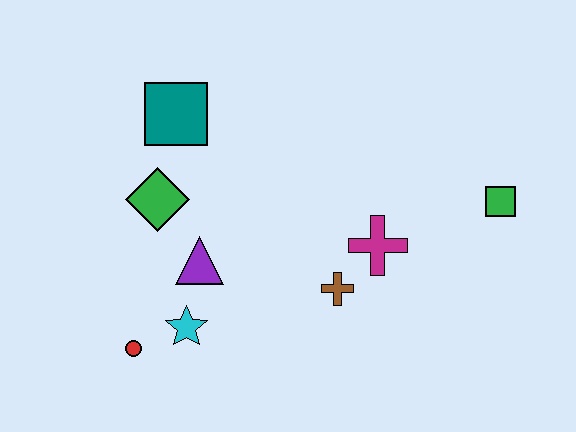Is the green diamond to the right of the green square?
No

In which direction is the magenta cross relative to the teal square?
The magenta cross is to the right of the teal square.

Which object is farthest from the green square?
The red circle is farthest from the green square.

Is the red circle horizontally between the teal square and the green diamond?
No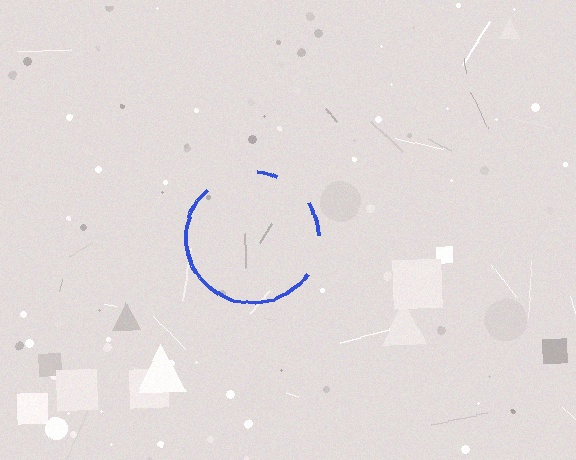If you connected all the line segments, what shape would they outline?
They would outline a circle.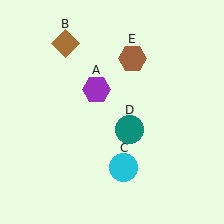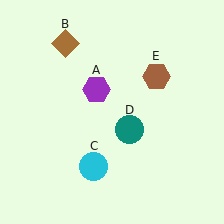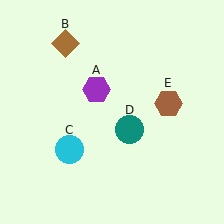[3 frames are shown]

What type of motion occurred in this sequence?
The cyan circle (object C), brown hexagon (object E) rotated clockwise around the center of the scene.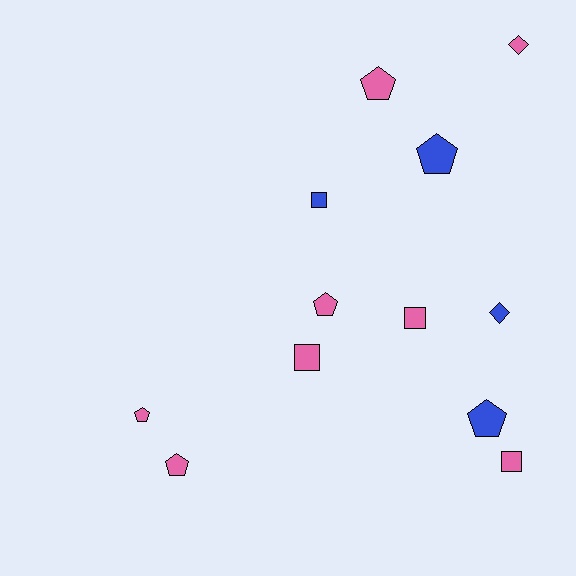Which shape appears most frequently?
Pentagon, with 6 objects.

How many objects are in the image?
There are 12 objects.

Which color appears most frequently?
Pink, with 8 objects.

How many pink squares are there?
There are 3 pink squares.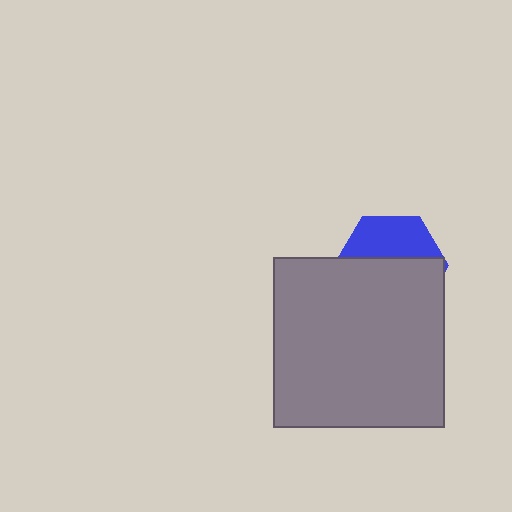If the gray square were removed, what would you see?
You would see the complete blue hexagon.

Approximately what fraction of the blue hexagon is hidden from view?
Roughly 60% of the blue hexagon is hidden behind the gray square.